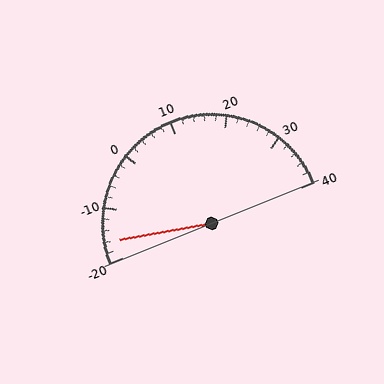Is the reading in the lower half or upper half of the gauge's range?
The reading is in the lower half of the range (-20 to 40).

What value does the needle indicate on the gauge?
The needle indicates approximately -16.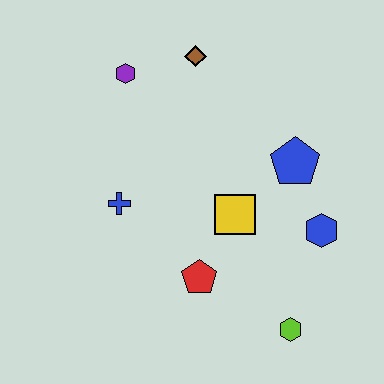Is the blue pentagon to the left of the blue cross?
No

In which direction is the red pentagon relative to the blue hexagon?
The red pentagon is to the left of the blue hexagon.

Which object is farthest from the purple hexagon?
The lime hexagon is farthest from the purple hexagon.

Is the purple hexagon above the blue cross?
Yes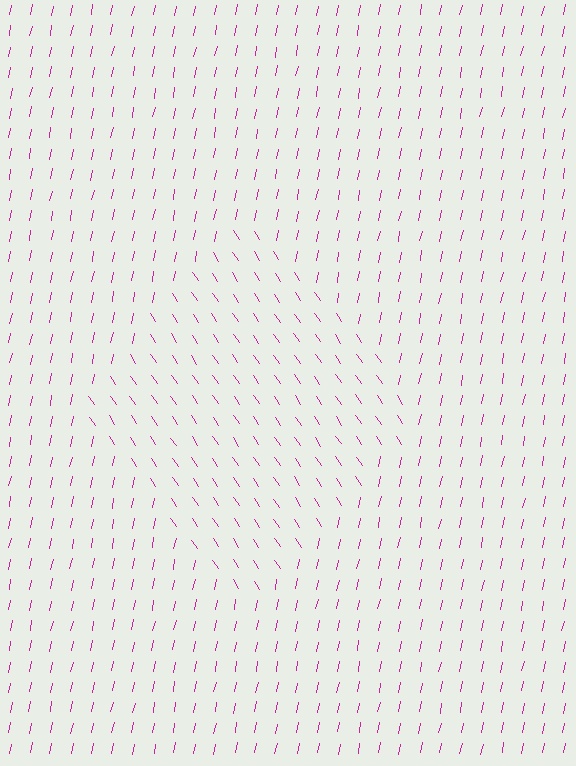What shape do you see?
I see a diamond.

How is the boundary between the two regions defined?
The boundary is defined purely by a change in line orientation (approximately 45 degrees difference). All lines are the same color and thickness.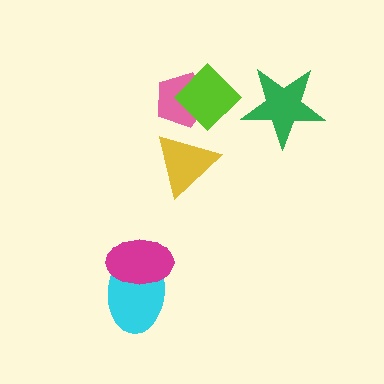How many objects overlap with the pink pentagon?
1 object overlaps with the pink pentagon.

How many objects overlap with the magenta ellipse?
1 object overlaps with the magenta ellipse.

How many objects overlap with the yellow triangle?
0 objects overlap with the yellow triangle.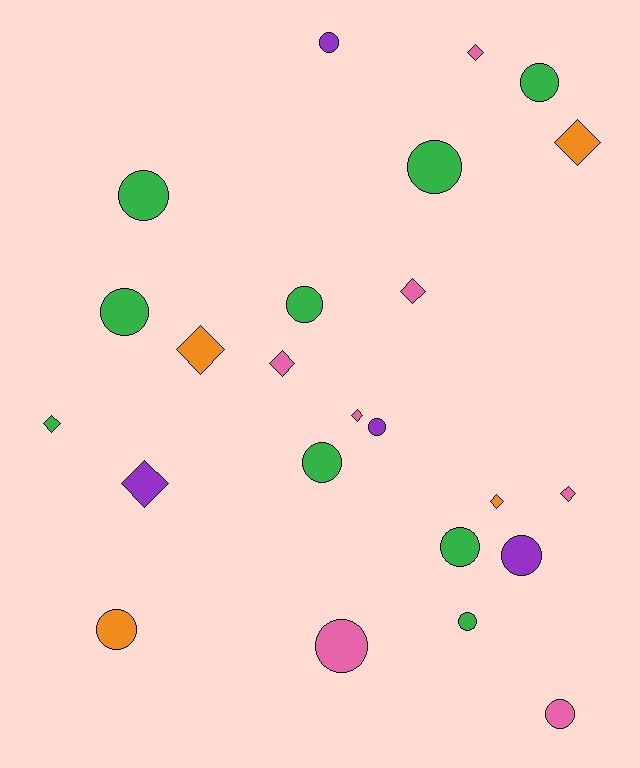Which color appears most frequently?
Green, with 9 objects.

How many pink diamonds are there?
There are 5 pink diamonds.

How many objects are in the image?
There are 24 objects.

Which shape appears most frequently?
Circle, with 14 objects.